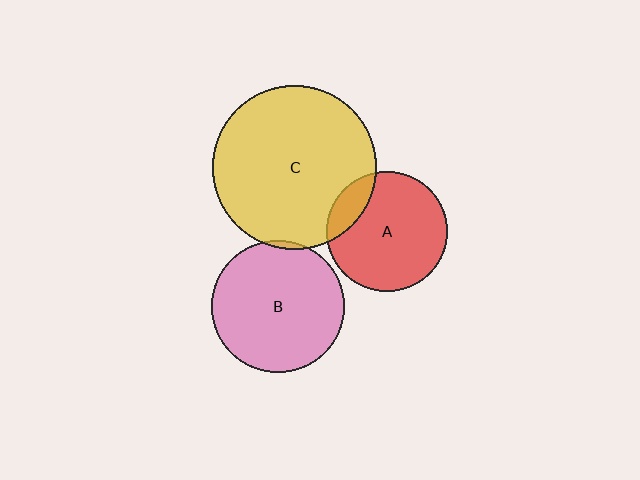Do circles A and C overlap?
Yes.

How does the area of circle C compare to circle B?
Approximately 1.5 times.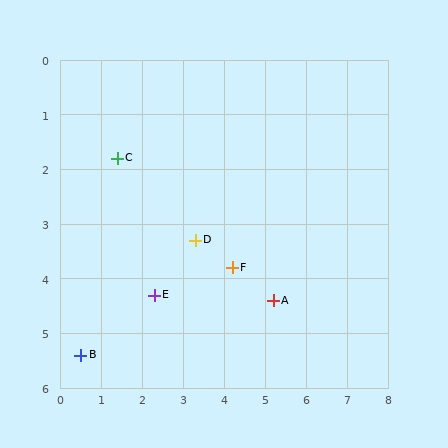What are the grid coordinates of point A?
Point A is at approximately (5.2, 4.4).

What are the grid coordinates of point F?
Point F is at approximately (4.2, 3.8).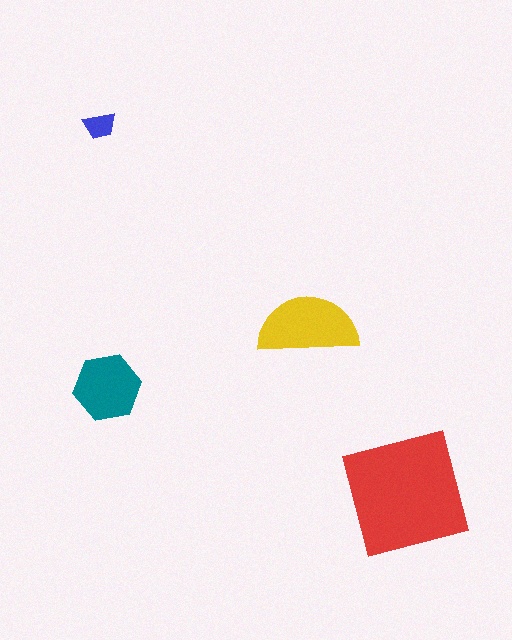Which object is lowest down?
The red square is bottommost.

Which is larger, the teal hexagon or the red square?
The red square.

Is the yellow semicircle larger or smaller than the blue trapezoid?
Larger.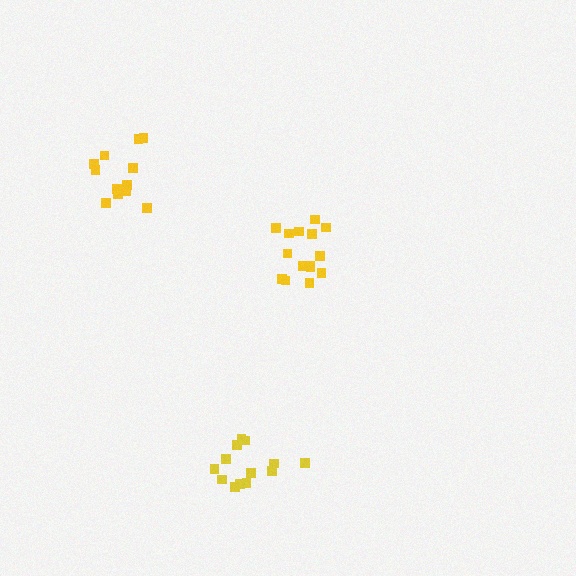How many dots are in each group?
Group 1: 14 dots, Group 2: 15 dots, Group 3: 13 dots (42 total).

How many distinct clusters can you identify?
There are 3 distinct clusters.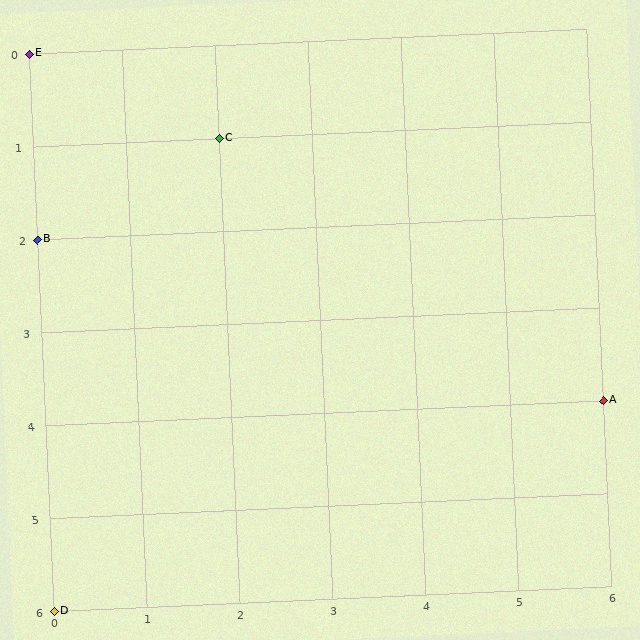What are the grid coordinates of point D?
Point D is at grid coordinates (0, 6).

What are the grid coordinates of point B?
Point B is at grid coordinates (0, 2).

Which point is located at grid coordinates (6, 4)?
Point A is at (6, 4).